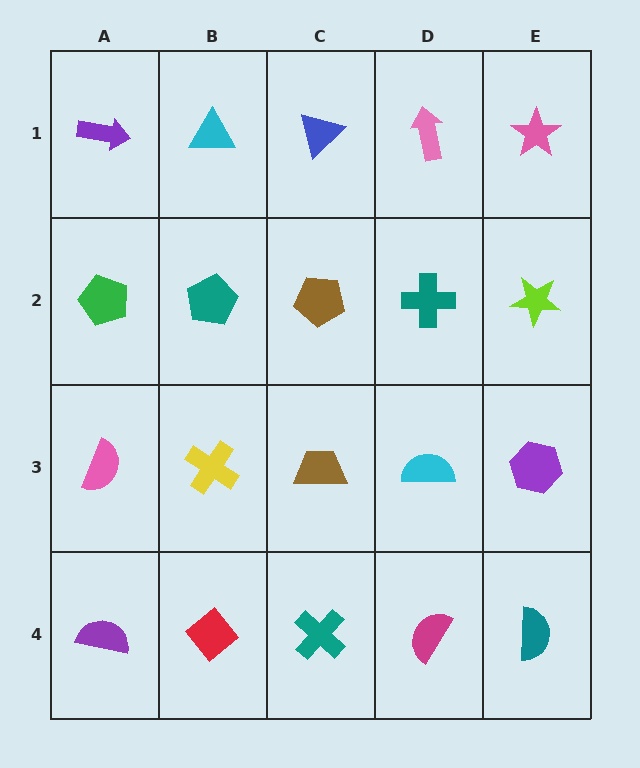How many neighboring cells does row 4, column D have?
3.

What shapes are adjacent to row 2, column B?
A cyan triangle (row 1, column B), a yellow cross (row 3, column B), a green pentagon (row 2, column A), a brown pentagon (row 2, column C).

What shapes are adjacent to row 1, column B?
A teal pentagon (row 2, column B), a purple arrow (row 1, column A), a blue triangle (row 1, column C).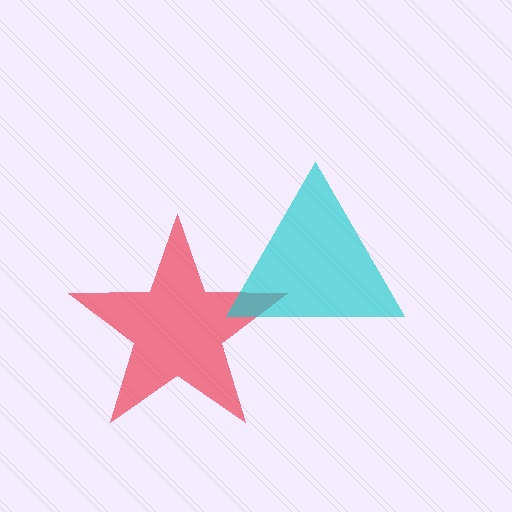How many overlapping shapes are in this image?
There are 2 overlapping shapes in the image.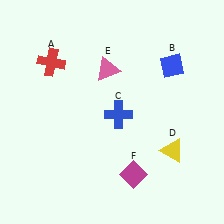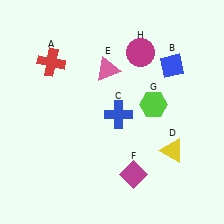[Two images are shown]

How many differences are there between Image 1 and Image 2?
There are 2 differences between the two images.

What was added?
A lime hexagon (G), a magenta circle (H) were added in Image 2.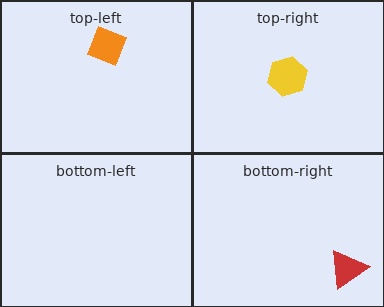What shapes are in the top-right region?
The yellow hexagon.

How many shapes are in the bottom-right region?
1.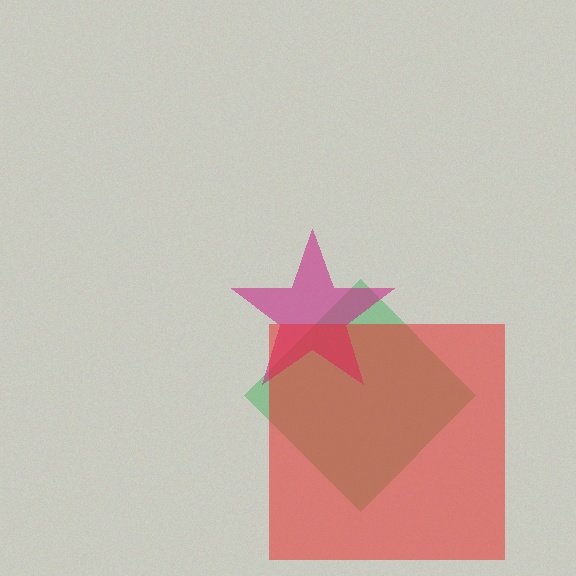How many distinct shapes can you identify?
There are 3 distinct shapes: a green diamond, a magenta star, a red square.